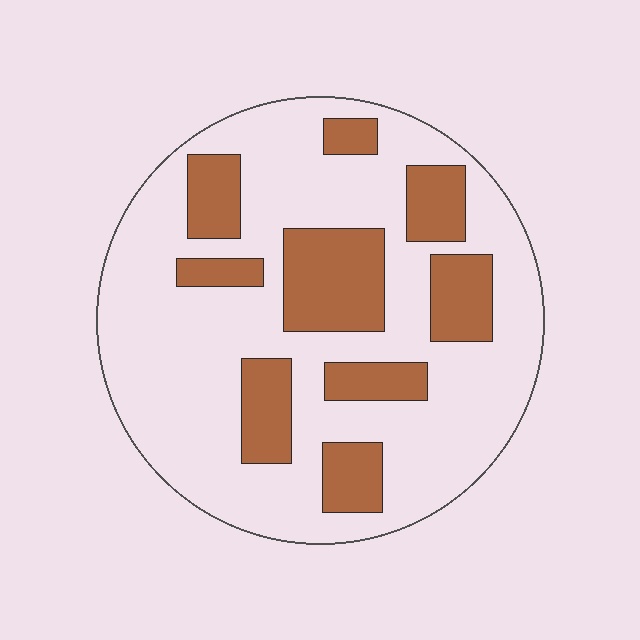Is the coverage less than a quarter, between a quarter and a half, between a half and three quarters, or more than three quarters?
Between a quarter and a half.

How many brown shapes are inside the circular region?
9.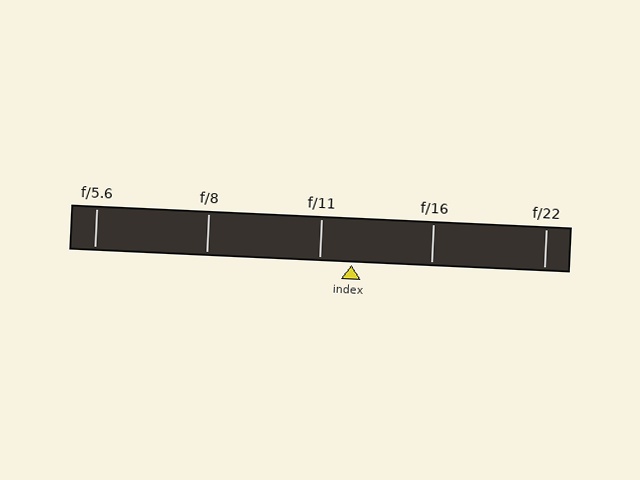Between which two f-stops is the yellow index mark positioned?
The index mark is between f/11 and f/16.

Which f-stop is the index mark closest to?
The index mark is closest to f/11.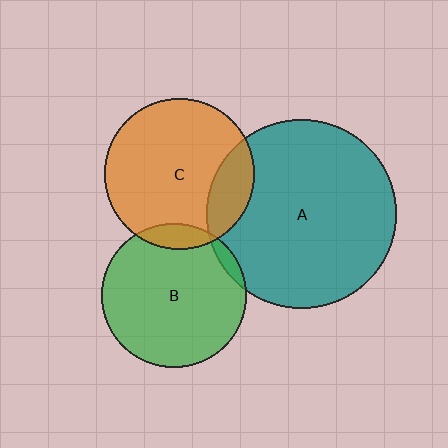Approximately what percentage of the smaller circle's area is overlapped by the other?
Approximately 5%.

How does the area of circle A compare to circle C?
Approximately 1.6 times.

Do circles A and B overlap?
Yes.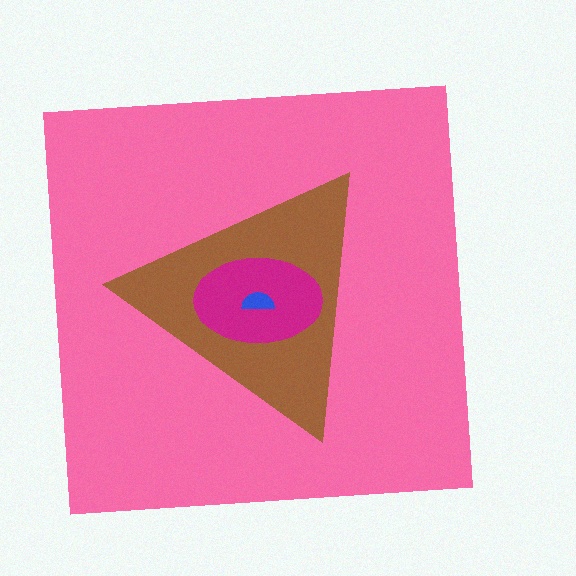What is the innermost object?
The blue semicircle.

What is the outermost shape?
The pink square.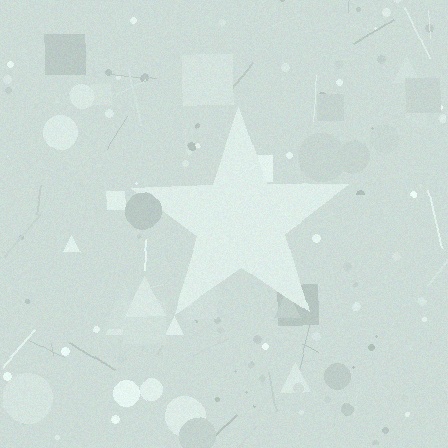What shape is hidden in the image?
A star is hidden in the image.